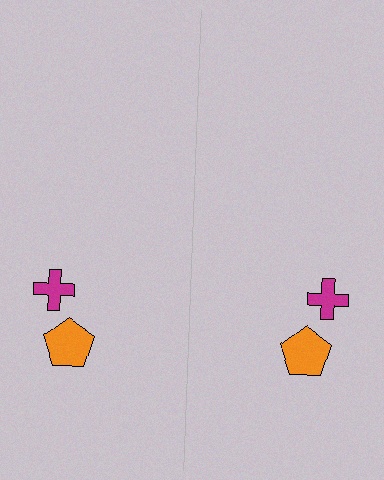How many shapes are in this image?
There are 4 shapes in this image.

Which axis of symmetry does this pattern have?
The pattern has a vertical axis of symmetry running through the center of the image.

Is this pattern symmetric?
Yes, this pattern has bilateral (reflection) symmetry.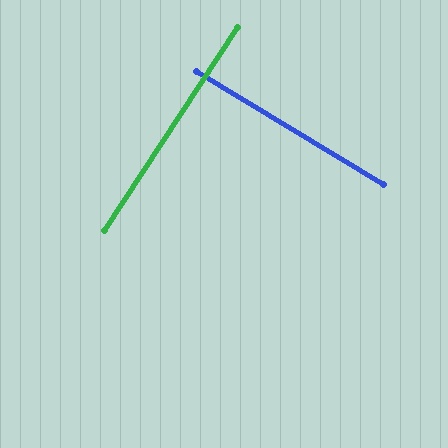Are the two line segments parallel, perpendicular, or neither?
Perpendicular — they meet at approximately 88°.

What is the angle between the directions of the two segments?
Approximately 88 degrees.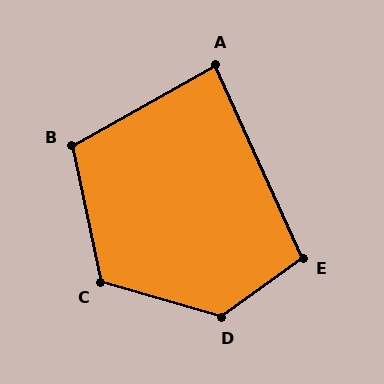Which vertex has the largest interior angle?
D, at approximately 128 degrees.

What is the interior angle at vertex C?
Approximately 118 degrees (obtuse).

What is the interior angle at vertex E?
Approximately 102 degrees (obtuse).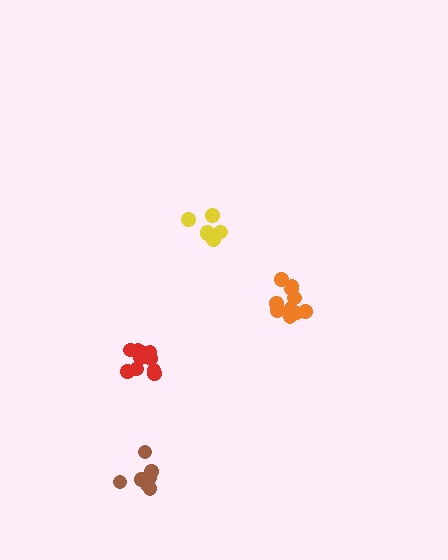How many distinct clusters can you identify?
There are 4 distinct clusters.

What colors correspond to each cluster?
The clusters are colored: brown, red, orange, yellow.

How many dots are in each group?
Group 1: 7 dots, Group 2: 11 dots, Group 3: 10 dots, Group 4: 6 dots (34 total).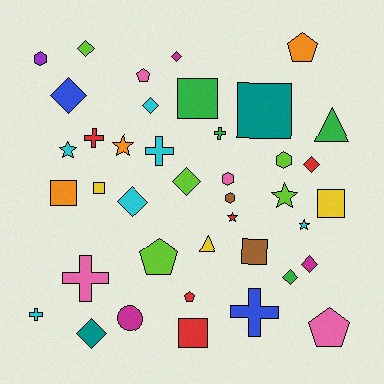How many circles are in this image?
There is 1 circle.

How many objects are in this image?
There are 40 objects.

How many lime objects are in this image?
There are 5 lime objects.